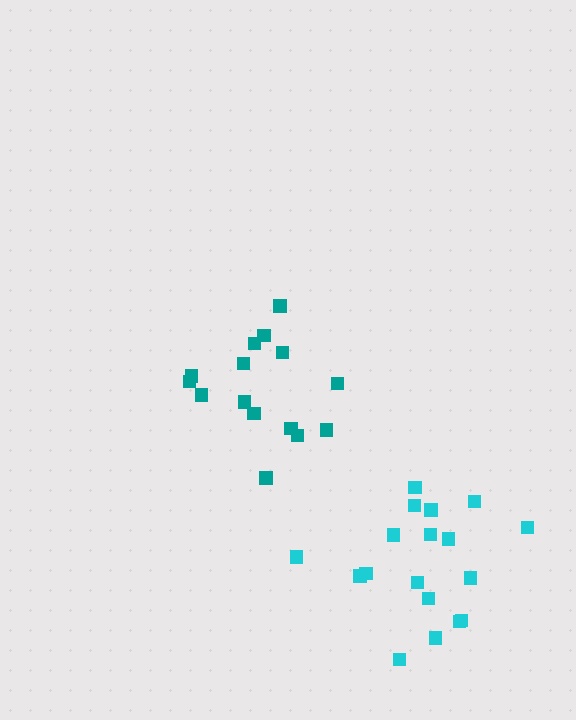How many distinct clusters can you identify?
There are 2 distinct clusters.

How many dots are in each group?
Group 1: 15 dots, Group 2: 18 dots (33 total).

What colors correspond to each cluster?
The clusters are colored: teal, cyan.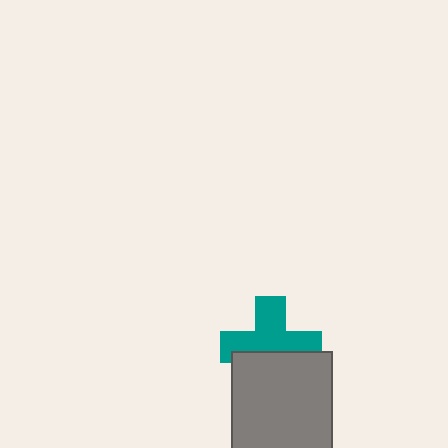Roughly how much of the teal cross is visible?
About half of it is visible (roughly 61%).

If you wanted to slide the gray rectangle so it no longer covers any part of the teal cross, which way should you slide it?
Slide it down — that is the most direct way to separate the two shapes.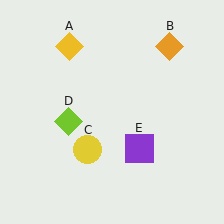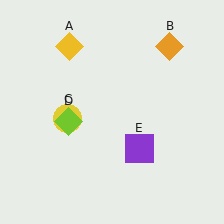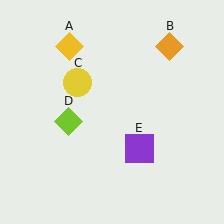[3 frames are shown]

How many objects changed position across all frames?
1 object changed position: yellow circle (object C).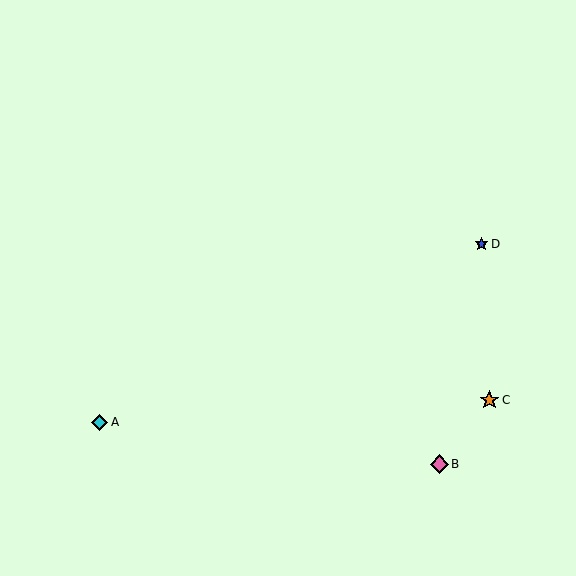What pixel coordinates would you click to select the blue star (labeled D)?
Click at (481, 244) to select the blue star D.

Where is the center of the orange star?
The center of the orange star is at (489, 400).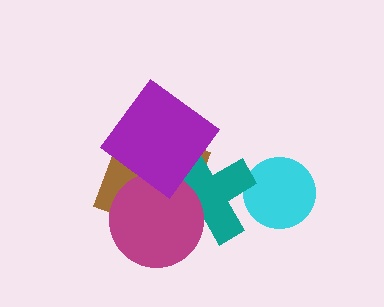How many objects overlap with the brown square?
3 objects overlap with the brown square.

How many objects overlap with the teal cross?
4 objects overlap with the teal cross.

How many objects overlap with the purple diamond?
2 objects overlap with the purple diamond.